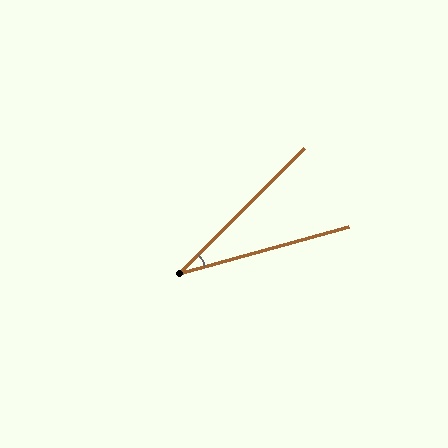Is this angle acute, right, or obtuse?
It is acute.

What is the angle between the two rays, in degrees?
Approximately 29 degrees.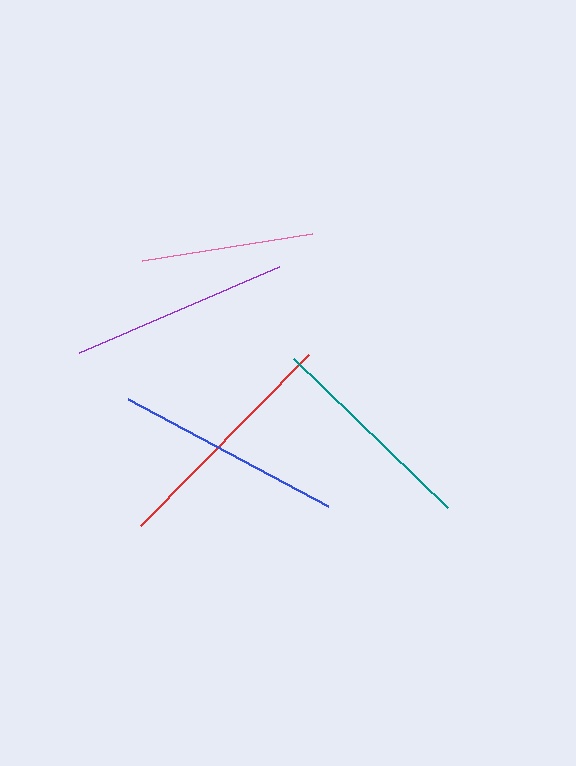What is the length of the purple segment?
The purple segment is approximately 217 pixels long.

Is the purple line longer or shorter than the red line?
The red line is longer than the purple line.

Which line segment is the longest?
The red line is the longest at approximately 240 pixels.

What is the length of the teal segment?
The teal segment is approximately 214 pixels long.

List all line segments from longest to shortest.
From longest to shortest: red, blue, purple, teal, pink.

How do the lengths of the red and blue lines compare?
The red and blue lines are approximately the same length.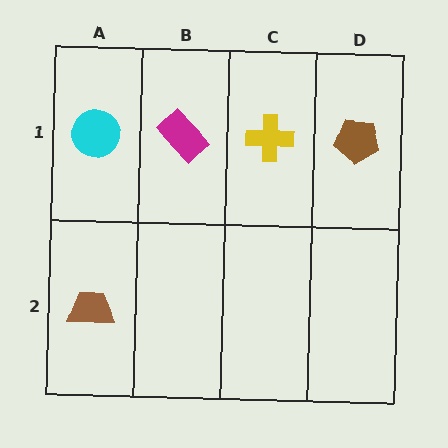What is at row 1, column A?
A cyan circle.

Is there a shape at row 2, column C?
No, that cell is empty.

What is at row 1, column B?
A magenta rectangle.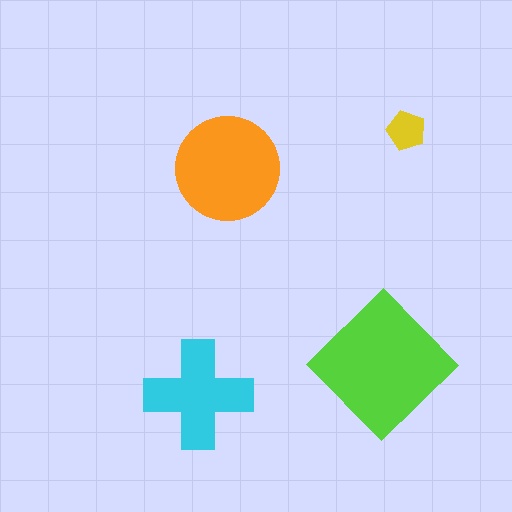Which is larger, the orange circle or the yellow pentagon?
The orange circle.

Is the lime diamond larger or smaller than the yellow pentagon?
Larger.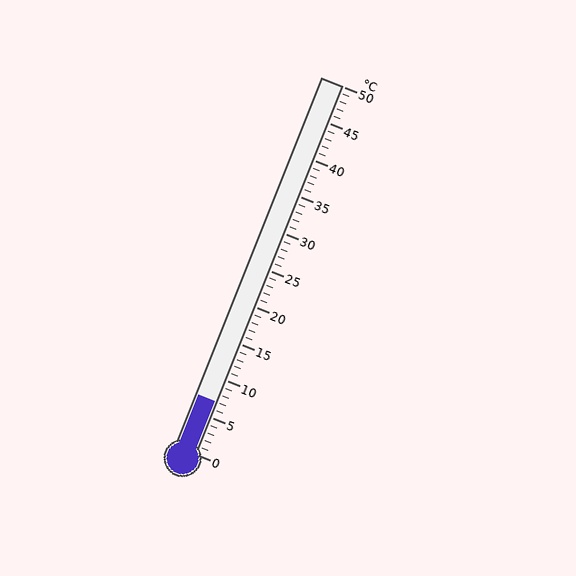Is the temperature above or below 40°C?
The temperature is below 40°C.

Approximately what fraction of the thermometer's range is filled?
The thermometer is filled to approximately 15% of its range.